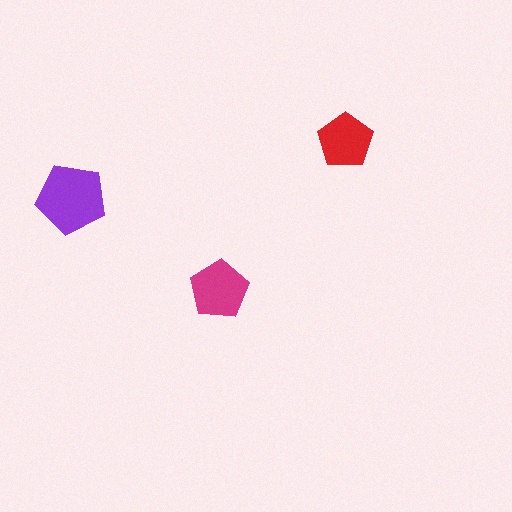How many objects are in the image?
There are 3 objects in the image.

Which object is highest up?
The red pentagon is topmost.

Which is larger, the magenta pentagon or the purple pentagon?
The purple one.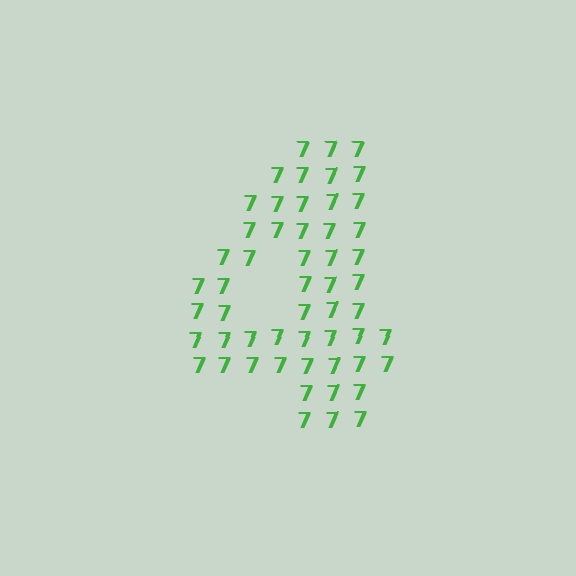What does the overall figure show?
The overall figure shows the digit 4.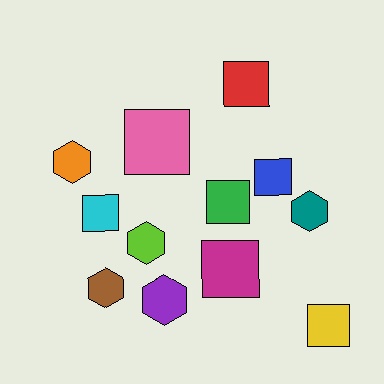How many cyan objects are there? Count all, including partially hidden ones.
There is 1 cyan object.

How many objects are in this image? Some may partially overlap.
There are 12 objects.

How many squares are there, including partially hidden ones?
There are 7 squares.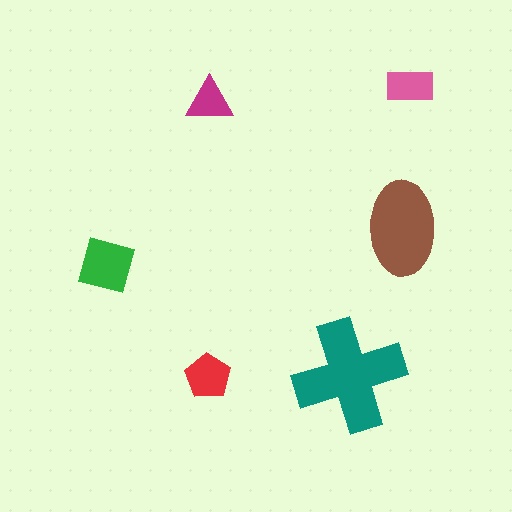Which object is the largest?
The teal cross.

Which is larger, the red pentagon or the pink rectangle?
The red pentagon.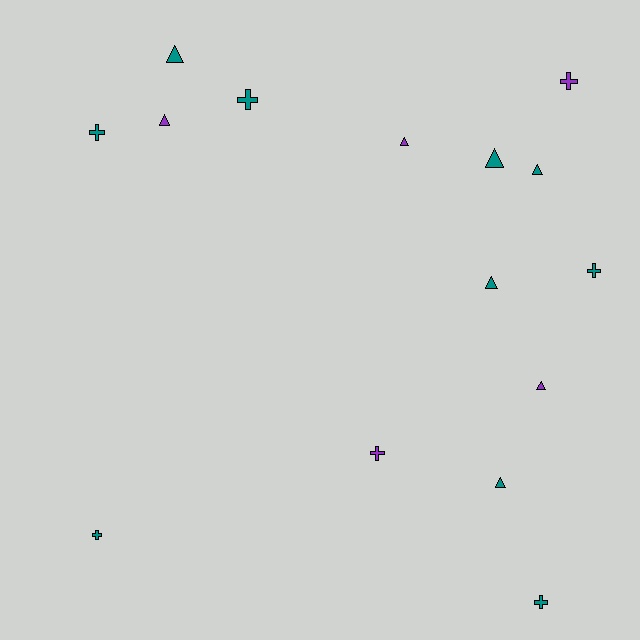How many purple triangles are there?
There are 3 purple triangles.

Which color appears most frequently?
Teal, with 10 objects.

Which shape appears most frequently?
Triangle, with 8 objects.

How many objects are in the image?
There are 15 objects.